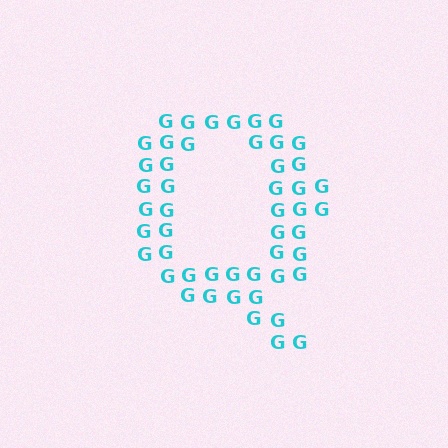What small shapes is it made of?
It is made of small letter G's.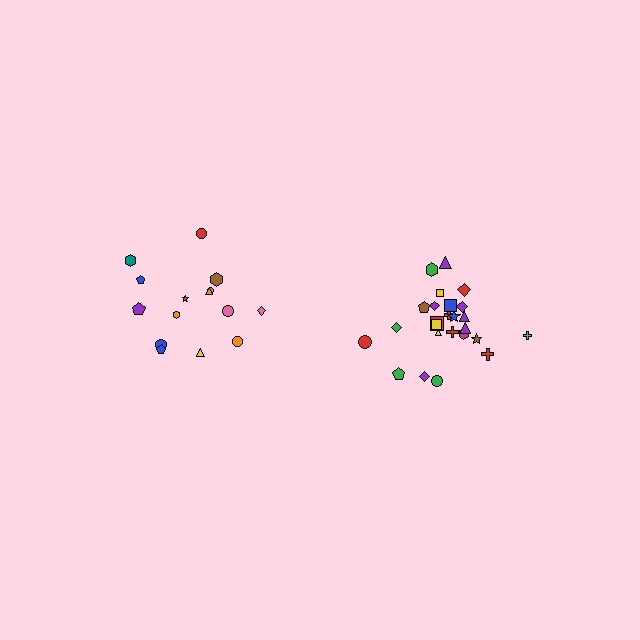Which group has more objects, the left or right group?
The right group.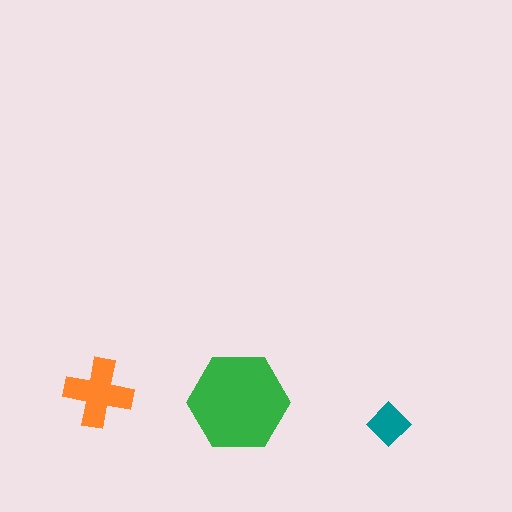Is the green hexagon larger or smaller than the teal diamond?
Larger.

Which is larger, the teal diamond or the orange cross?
The orange cross.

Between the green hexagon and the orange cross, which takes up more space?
The green hexagon.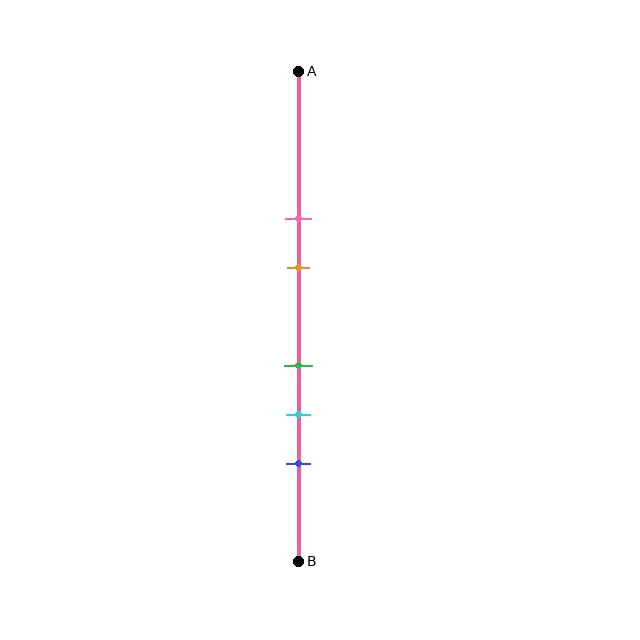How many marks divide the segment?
There are 5 marks dividing the segment.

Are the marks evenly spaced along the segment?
No, the marks are not evenly spaced.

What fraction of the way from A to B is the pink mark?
The pink mark is approximately 30% (0.3) of the way from A to B.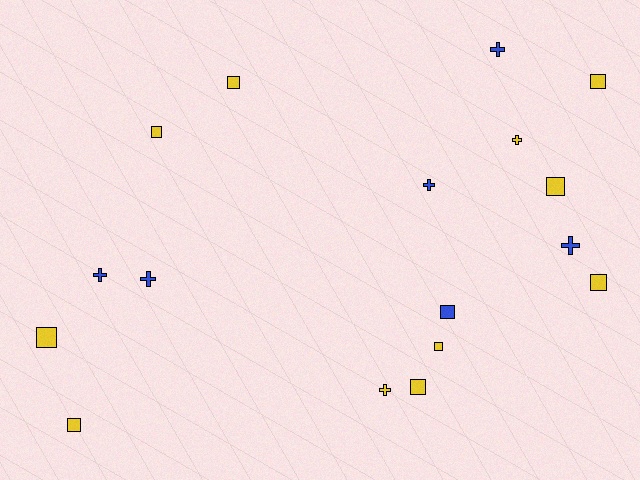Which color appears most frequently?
Yellow, with 11 objects.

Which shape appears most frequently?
Square, with 10 objects.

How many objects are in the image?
There are 17 objects.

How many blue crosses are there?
There are 5 blue crosses.